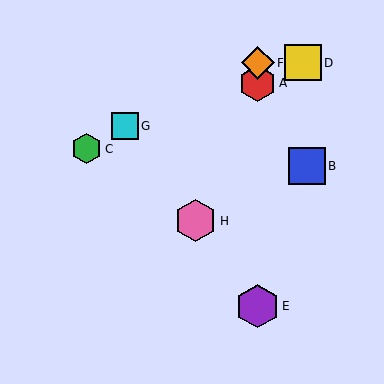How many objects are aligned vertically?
3 objects (A, E, F) are aligned vertically.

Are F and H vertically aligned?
No, F is at x≈258 and H is at x≈196.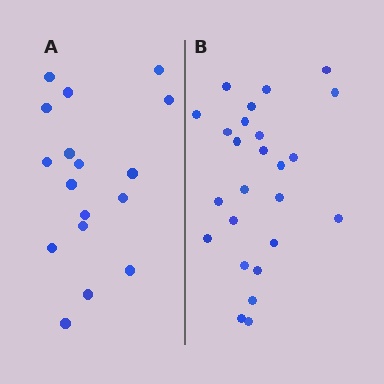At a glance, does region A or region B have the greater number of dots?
Region B (the right region) has more dots.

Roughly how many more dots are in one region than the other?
Region B has roughly 8 or so more dots than region A.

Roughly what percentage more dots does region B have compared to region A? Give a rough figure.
About 45% more.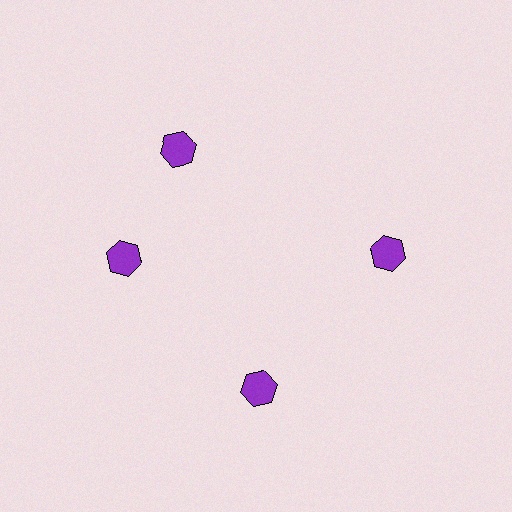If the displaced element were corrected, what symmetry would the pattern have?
It would have 4-fold rotational symmetry — the pattern would map onto itself every 90 degrees.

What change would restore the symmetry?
The symmetry would be restored by rotating it back into even spacing with its neighbors so that all 4 hexagons sit at equal angles and equal distance from the center.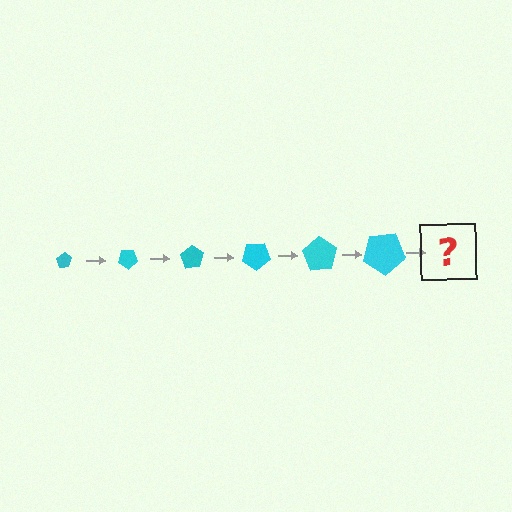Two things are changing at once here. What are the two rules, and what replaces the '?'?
The two rules are that the pentagon grows larger each step and it rotates 35 degrees each step. The '?' should be a pentagon, larger than the previous one and rotated 210 degrees from the start.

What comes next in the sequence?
The next element should be a pentagon, larger than the previous one and rotated 210 degrees from the start.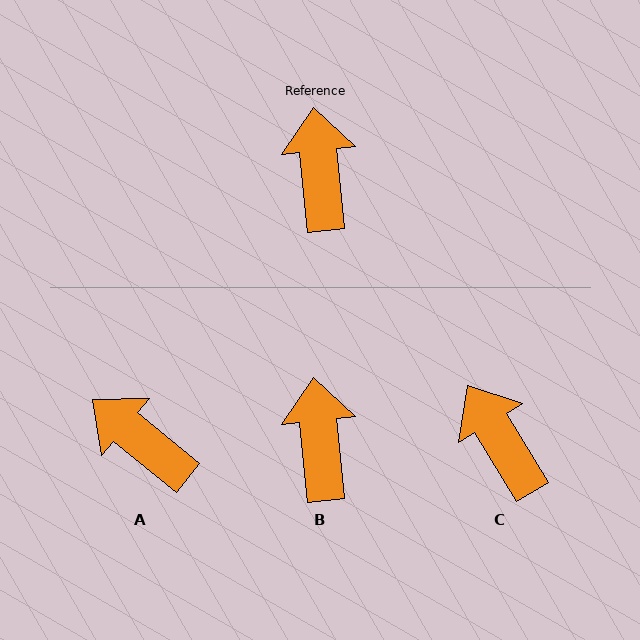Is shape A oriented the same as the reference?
No, it is off by about 45 degrees.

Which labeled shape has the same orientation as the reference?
B.